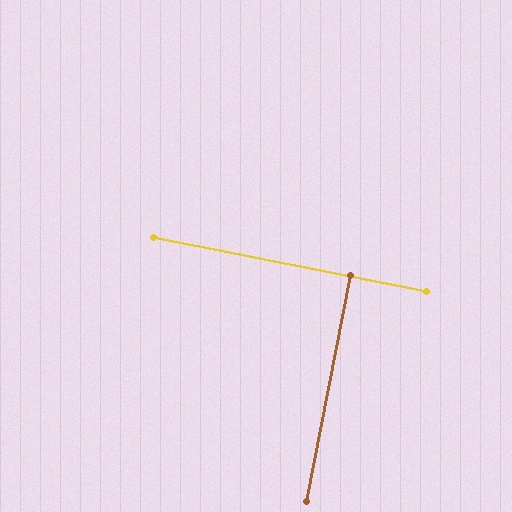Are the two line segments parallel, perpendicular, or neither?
Perpendicular — they meet at approximately 90°.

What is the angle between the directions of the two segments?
Approximately 90 degrees.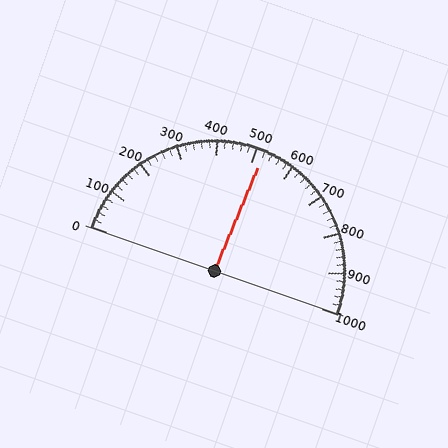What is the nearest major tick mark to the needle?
The nearest major tick mark is 500.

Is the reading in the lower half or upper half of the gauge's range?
The reading is in the upper half of the range (0 to 1000).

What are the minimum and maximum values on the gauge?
The gauge ranges from 0 to 1000.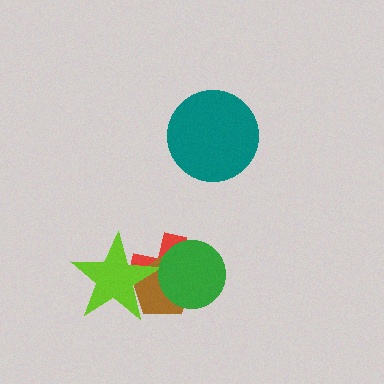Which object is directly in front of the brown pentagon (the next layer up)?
The lime star is directly in front of the brown pentagon.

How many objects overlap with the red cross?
3 objects overlap with the red cross.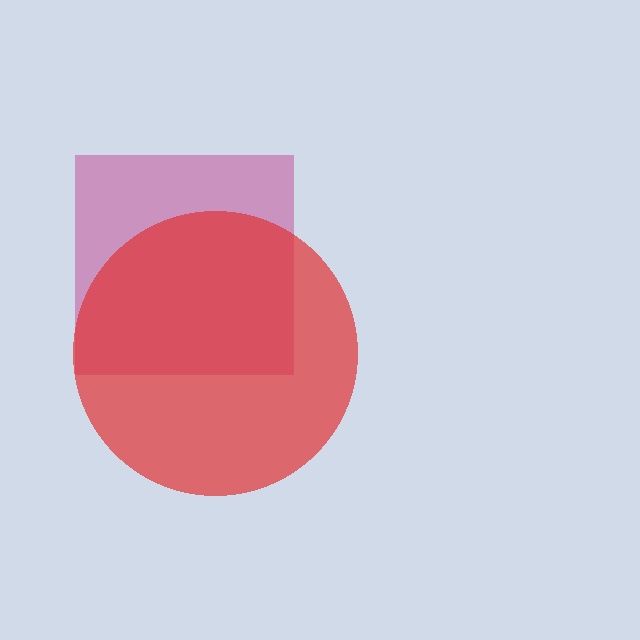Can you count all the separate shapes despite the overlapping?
Yes, there are 2 separate shapes.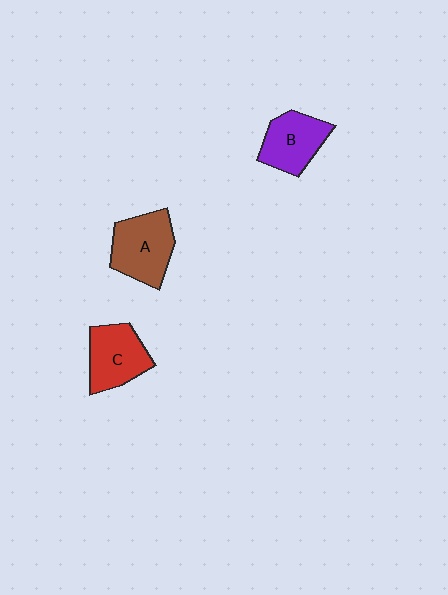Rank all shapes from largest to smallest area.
From largest to smallest: A (brown), C (red), B (purple).